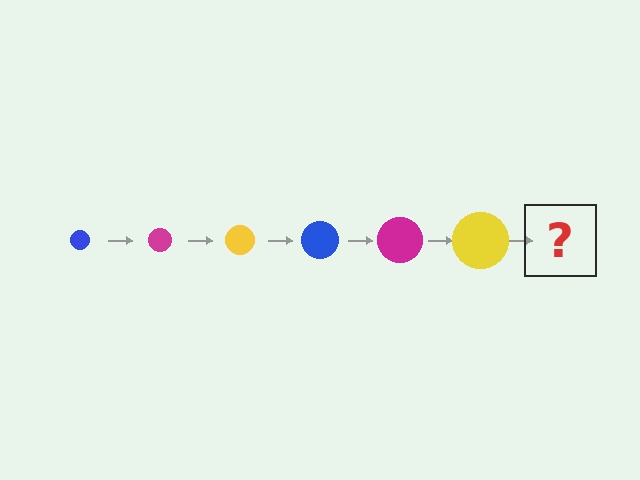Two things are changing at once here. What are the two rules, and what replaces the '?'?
The two rules are that the circle grows larger each step and the color cycles through blue, magenta, and yellow. The '?' should be a blue circle, larger than the previous one.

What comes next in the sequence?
The next element should be a blue circle, larger than the previous one.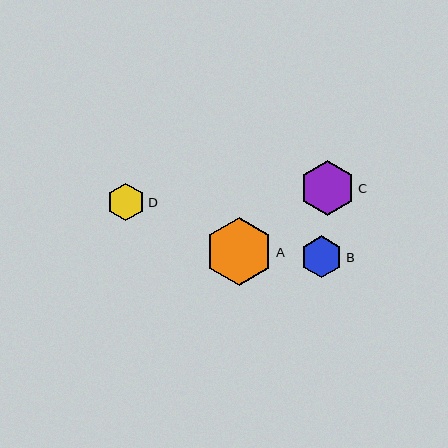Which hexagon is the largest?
Hexagon A is the largest with a size of approximately 68 pixels.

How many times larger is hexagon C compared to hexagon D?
Hexagon C is approximately 1.5 times the size of hexagon D.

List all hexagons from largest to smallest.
From largest to smallest: A, C, B, D.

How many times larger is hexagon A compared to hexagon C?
Hexagon A is approximately 1.2 times the size of hexagon C.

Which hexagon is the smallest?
Hexagon D is the smallest with a size of approximately 37 pixels.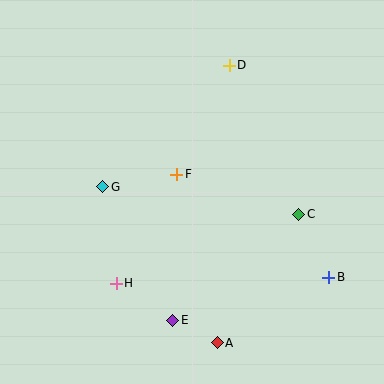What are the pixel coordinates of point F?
Point F is at (177, 174).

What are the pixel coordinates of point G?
Point G is at (103, 187).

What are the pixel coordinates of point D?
Point D is at (229, 65).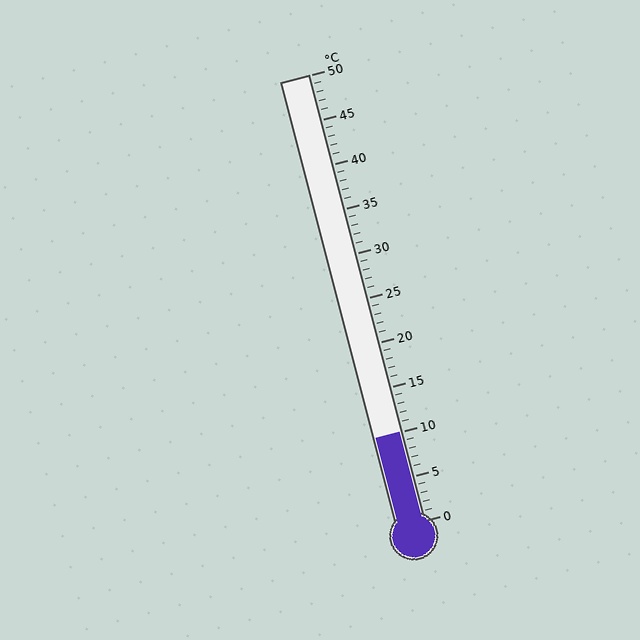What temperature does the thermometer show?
The thermometer shows approximately 10°C.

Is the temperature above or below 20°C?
The temperature is below 20°C.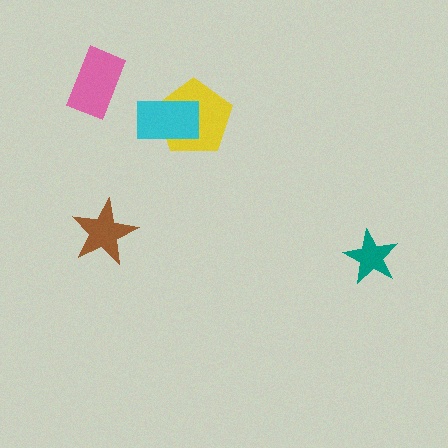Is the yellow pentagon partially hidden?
Yes, it is partially covered by another shape.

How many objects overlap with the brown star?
0 objects overlap with the brown star.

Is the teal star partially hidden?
No, no other shape covers it.